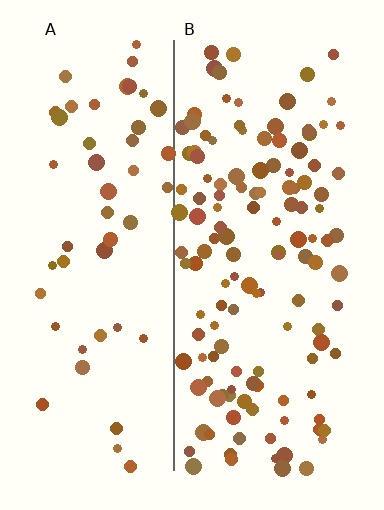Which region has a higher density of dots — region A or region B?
B (the right).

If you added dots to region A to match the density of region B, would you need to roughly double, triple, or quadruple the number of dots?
Approximately triple.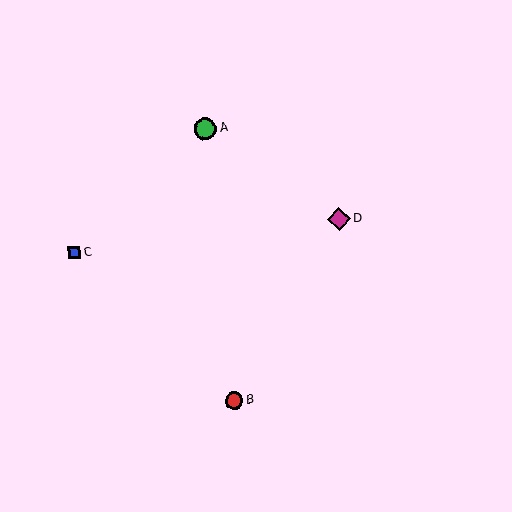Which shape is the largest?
The magenta diamond (labeled D) is the largest.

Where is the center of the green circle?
The center of the green circle is at (205, 129).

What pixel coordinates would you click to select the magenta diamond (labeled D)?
Click at (339, 219) to select the magenta diamond D.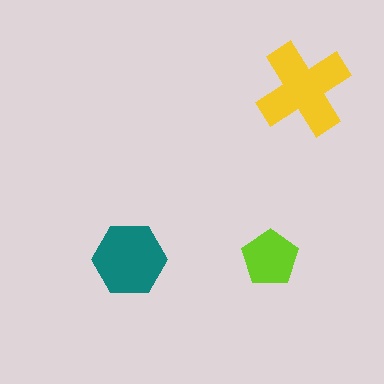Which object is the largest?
The yellow cross.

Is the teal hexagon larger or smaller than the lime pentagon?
Larger.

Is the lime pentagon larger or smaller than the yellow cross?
Smaller.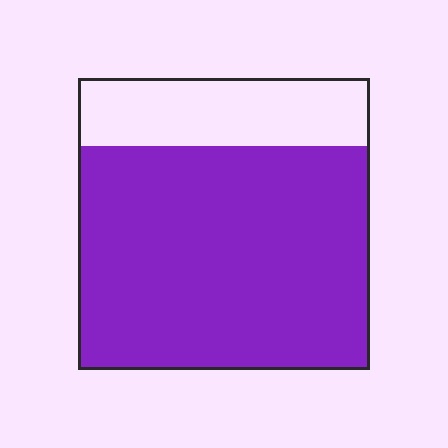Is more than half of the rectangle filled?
Yes.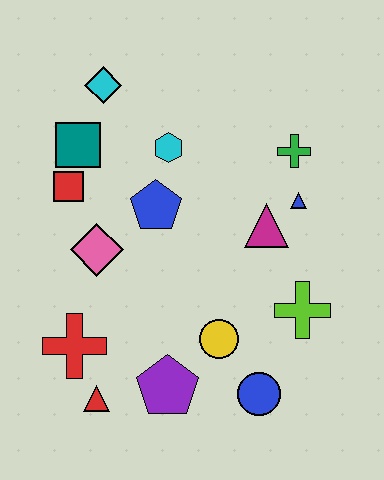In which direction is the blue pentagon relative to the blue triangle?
The blue pentagon is to the left of the blue triangle.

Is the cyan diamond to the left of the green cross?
Yes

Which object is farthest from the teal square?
The blue circle is farthest from the teal square.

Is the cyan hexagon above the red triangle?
Yes